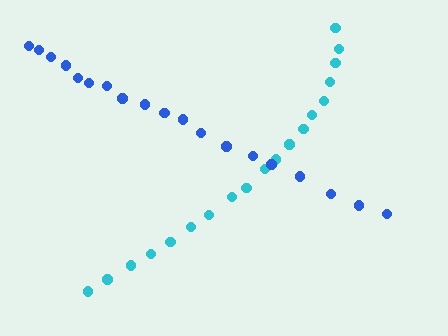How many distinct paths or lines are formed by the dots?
There are 2 distinct paths.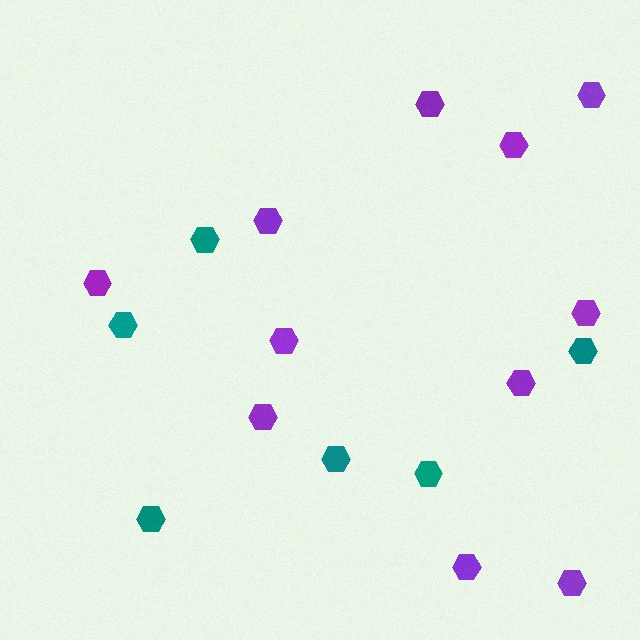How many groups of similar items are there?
There are 2 groups: one group of teal hexagons (6) and one group of purple hexagons (11).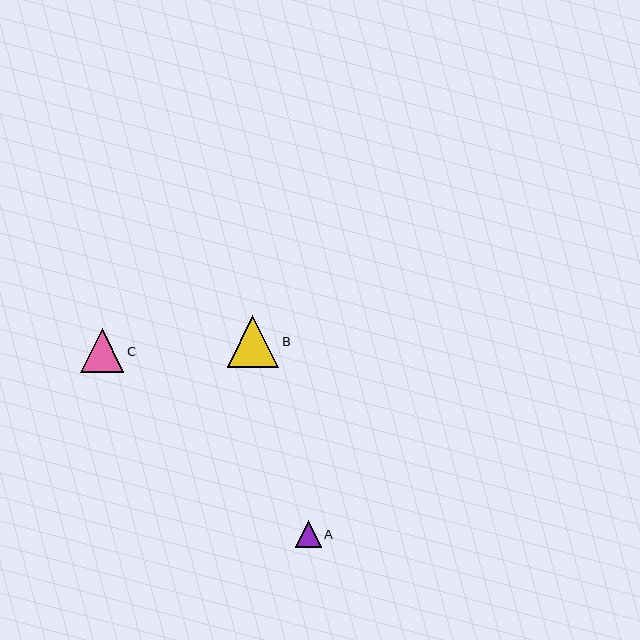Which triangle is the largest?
Triangle B is the largest with a size of approximately 52 pixels.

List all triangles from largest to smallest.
From largest to smallest: B, C, A.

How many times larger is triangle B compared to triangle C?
Triangle B is approximately 1.2 times the size of triangle C.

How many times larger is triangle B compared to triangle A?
Triangle B is approximately 2.0 times the size of triangle A.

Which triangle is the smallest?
Triangle A is the smallest with a size of approximately 26 pixels.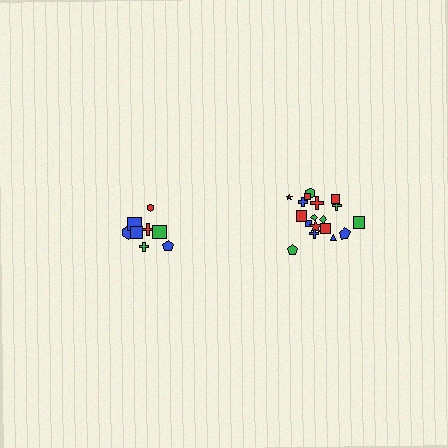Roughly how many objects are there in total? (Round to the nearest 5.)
Roughly 25 objects in total.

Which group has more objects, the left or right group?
The right group.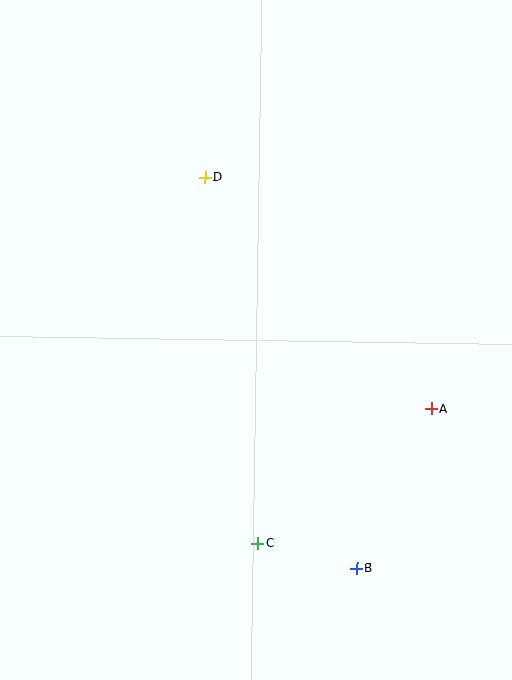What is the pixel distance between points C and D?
The distance between C and D is 370 pixels.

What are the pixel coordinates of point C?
Point C is at (258, 543).